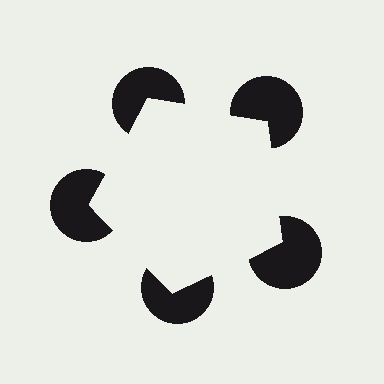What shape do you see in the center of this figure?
An illusory pentagon — its edges are inferred from the aligned wedge cuts in the pac-man discs, not physically drawn.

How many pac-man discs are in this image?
There are 5 — one at each vertex of the illusory pentagon.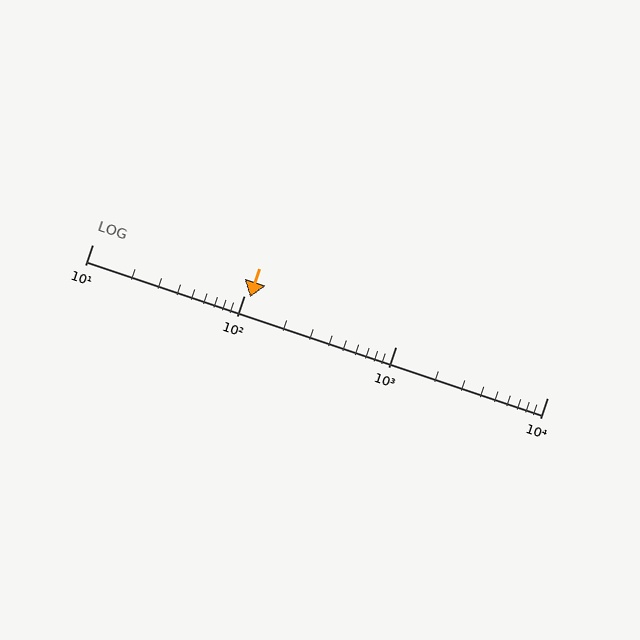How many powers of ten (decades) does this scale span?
The scale spans 3 decades, from 10 to 10000.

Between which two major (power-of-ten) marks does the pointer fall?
The pointer is between 100 and 1000.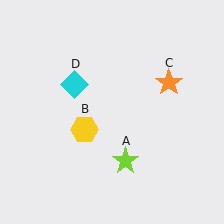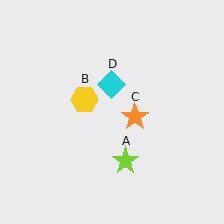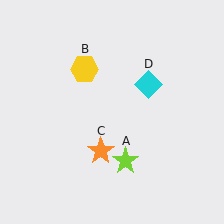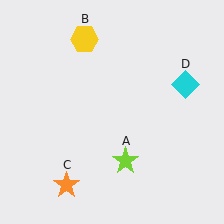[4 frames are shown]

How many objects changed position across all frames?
3 objects changed position: yellow hexagon (object B), orange star (object C), cyan diamond (object D).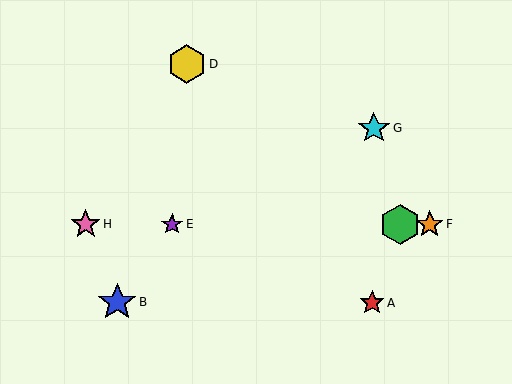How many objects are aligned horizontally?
4 objects (C, E, F, H) are aligned horizontally.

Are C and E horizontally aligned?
Yes, both are at y≈224.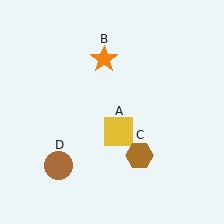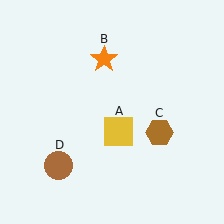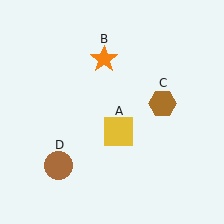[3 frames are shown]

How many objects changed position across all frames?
1 object changed position: brown hexagon (object C).